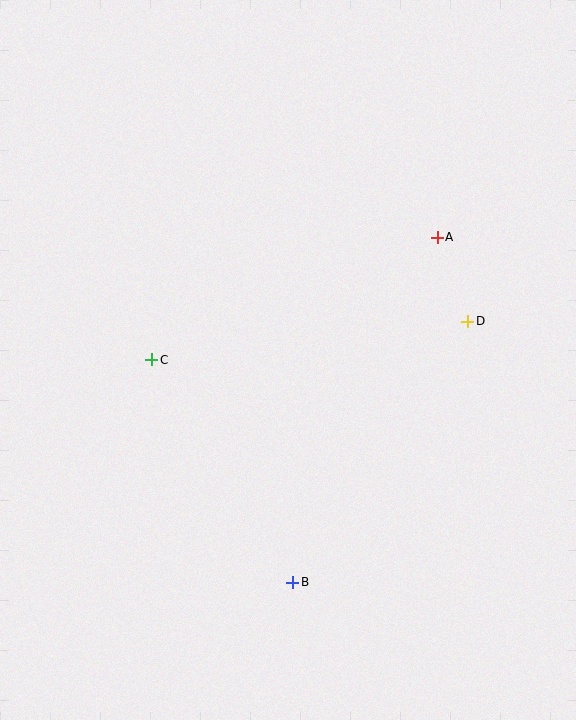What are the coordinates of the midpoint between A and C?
The midpoint between A and C is at (295, 299).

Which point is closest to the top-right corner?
Point A is closest to the top-right corner.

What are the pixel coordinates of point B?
Point B is at (293, 582).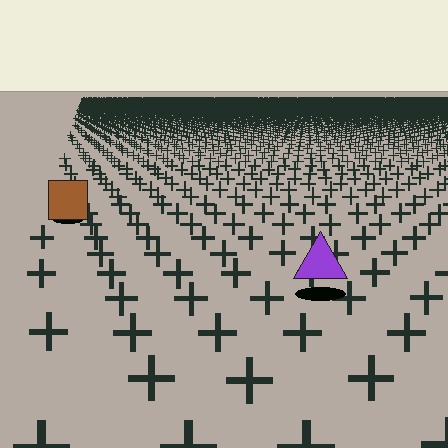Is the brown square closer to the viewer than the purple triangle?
No. The purple triangle is closer — you can tell from the texture gradient: the ground texture is coarser near it.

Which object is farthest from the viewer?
The brown square is farthest from the viewer. It appears smaller and the ground texture around it is denser.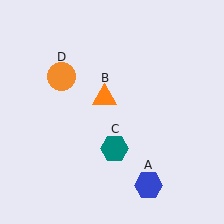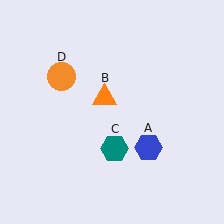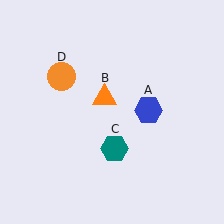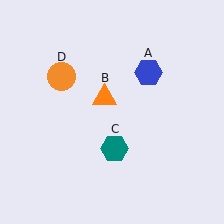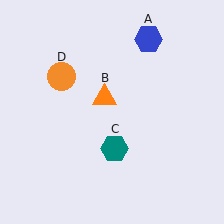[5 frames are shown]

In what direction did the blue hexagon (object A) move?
The blue hexagon (object A) moved up.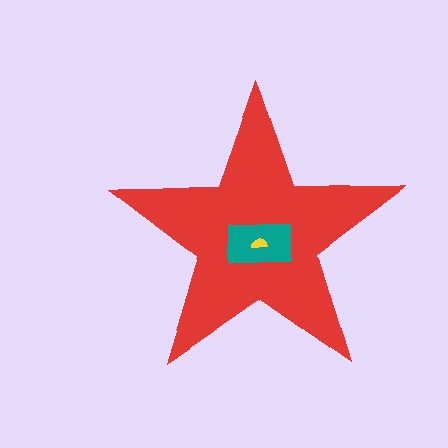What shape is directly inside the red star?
The teal rectangle.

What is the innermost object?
The yellow semicircle.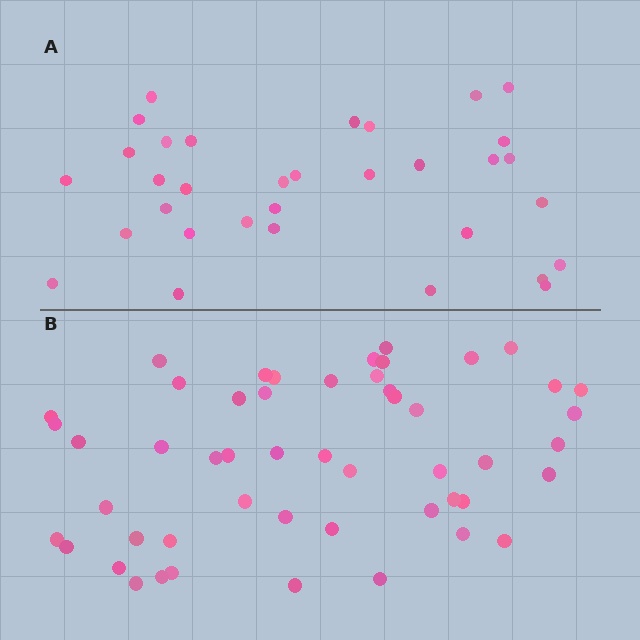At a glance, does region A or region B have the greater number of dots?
Region B (the bottom region) has more dots.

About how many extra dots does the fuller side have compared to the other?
Region B has approximately 20 more dots than region A.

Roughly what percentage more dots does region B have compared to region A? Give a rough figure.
About 55% more.